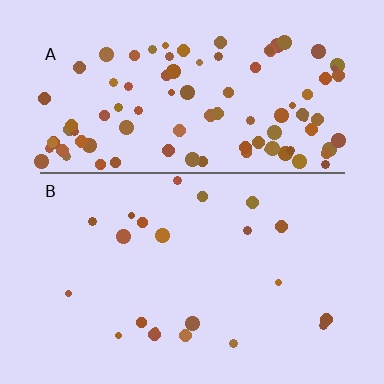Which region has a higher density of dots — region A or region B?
A (the top).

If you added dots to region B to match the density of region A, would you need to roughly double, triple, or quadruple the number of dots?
Approximately quadruple.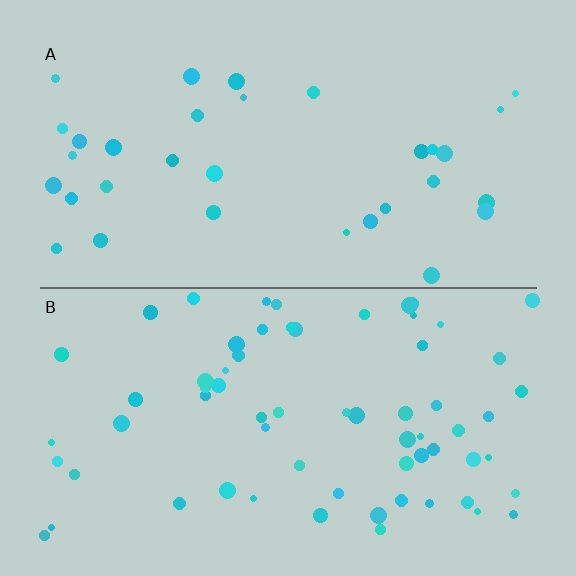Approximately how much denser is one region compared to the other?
Approximately 2.0× — region B over region A.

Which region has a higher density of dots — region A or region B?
B (the bottom).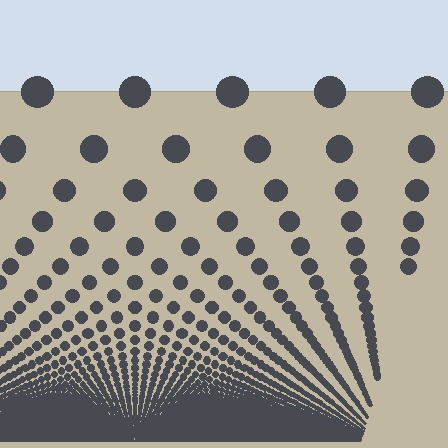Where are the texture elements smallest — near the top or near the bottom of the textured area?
Near the bottom.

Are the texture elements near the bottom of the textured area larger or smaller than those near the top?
Smaller. The gradient is inverted — elements near the bottom are smaller and denser.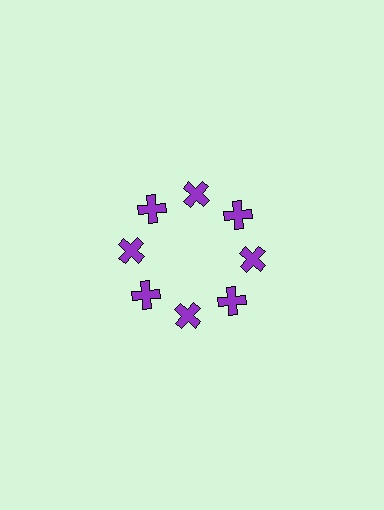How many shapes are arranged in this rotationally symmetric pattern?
There are 8 shapes, arranged in 8 groups of 1.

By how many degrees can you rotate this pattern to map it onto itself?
The pattern maps onto itself every 45 degrees of rotation.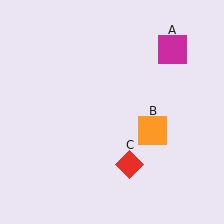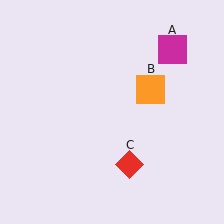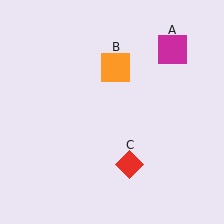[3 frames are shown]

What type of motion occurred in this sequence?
The orange square (object B) rotated counterclockwise around the center of the scene.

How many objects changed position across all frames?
1 object changed position: orange square (object B).